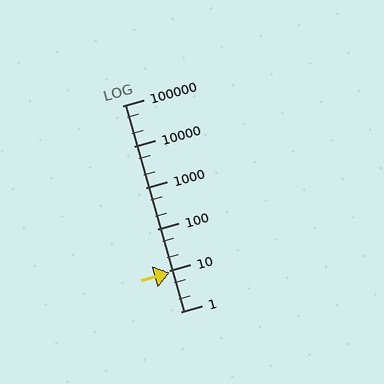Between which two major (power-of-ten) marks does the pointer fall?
The pointer is between 1 and 10.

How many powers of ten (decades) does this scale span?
The scale spans 5 decades, from 1 to 100000.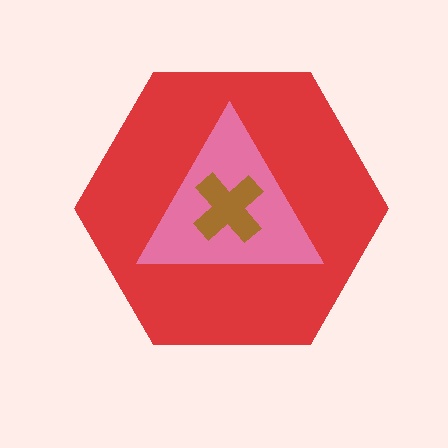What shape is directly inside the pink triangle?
The brown cross.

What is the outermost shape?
The red hexagon.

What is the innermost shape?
The brown cross.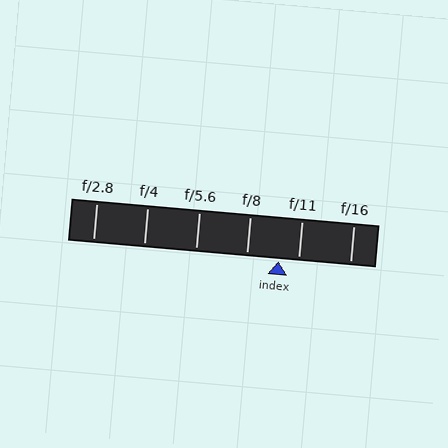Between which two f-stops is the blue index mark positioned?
The index mark is between f/8 and f/11.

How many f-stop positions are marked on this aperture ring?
There are 6 f-stop positions marked.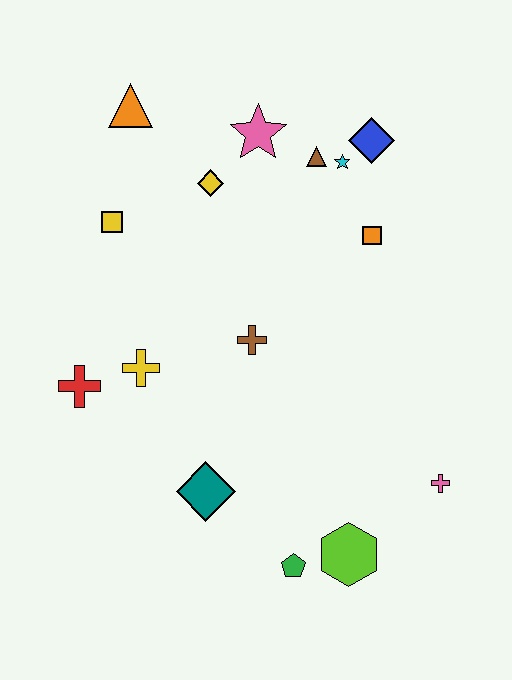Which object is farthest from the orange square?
The green pentagon is farthest from the orange square.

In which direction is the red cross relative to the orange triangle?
The red cross is below the orange triangle.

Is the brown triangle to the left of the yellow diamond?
No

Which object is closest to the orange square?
The cyan star is closest to the orange square.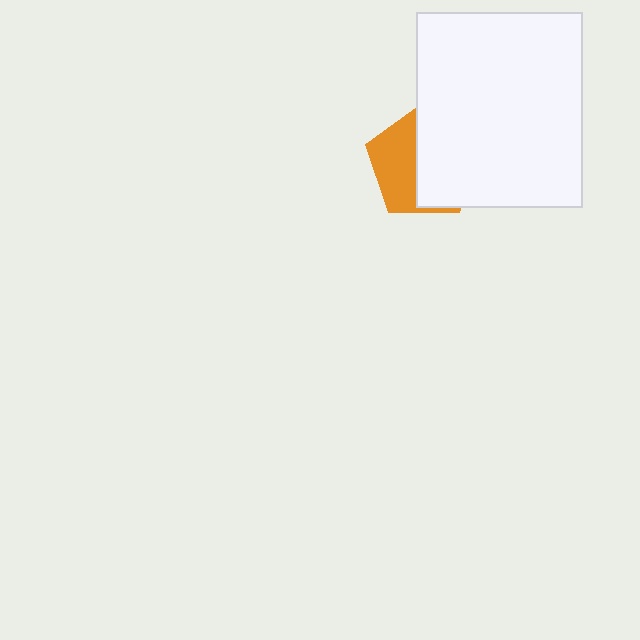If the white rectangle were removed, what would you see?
You would see the complete orange pentagon.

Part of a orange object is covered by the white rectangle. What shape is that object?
It is a pentagon.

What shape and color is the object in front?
The object in front is a white rectangle.